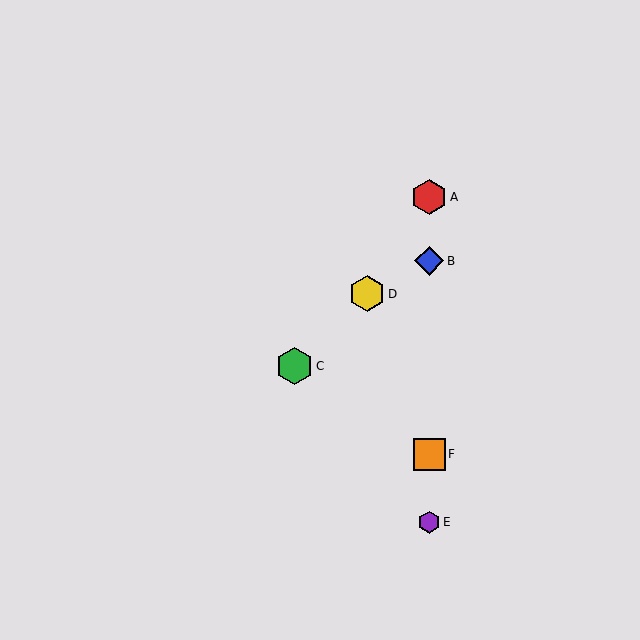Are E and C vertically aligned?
No, E is at x≈429 and C is at x≈294.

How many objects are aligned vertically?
4 objects (A, B, E, F) are aligned vertically.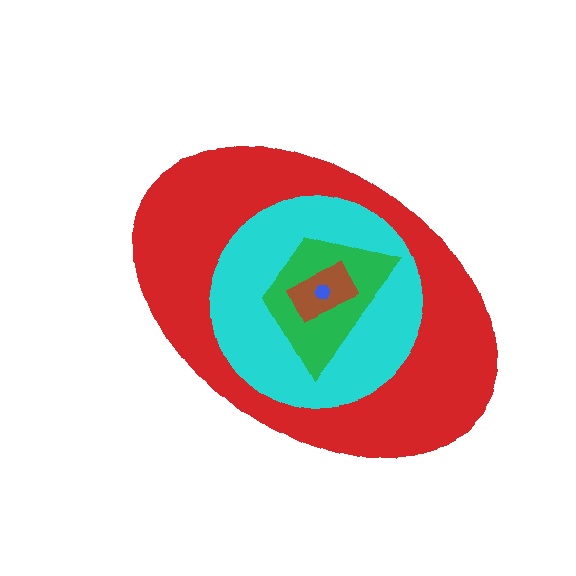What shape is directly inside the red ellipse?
The cyan circle.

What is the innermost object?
The blue hexagon.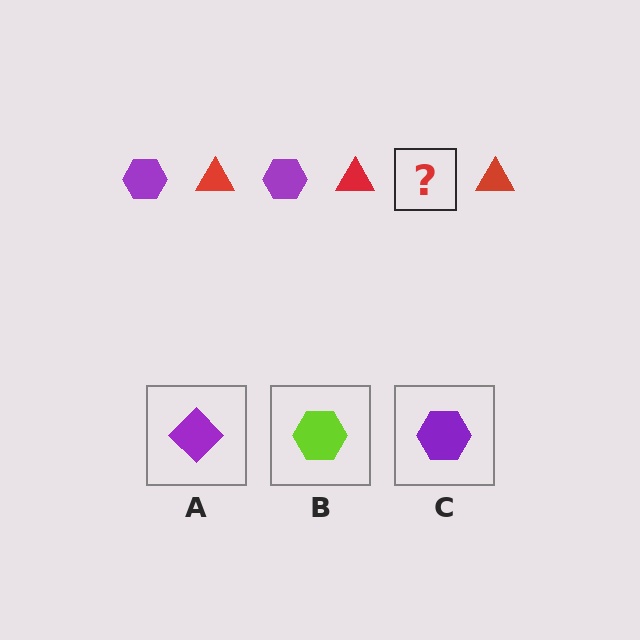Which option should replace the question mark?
Option C.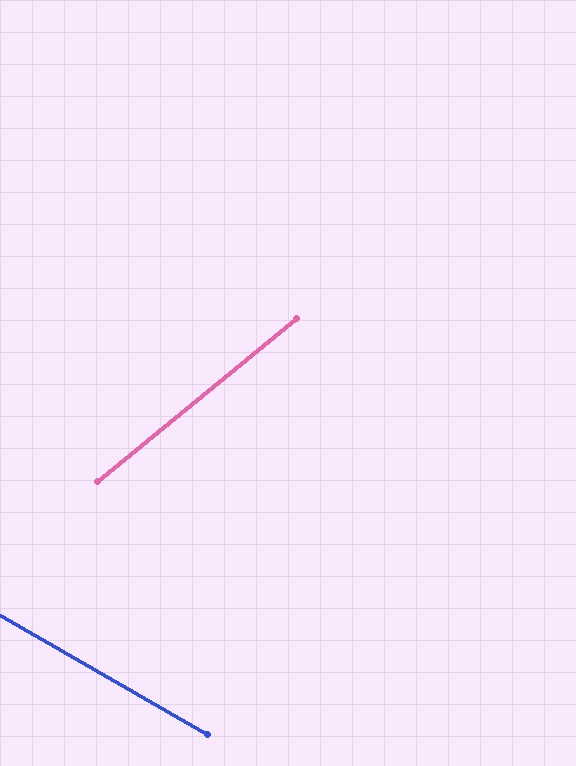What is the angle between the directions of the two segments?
Approximately 69 degrees.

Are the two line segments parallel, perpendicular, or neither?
Neither parallel nor perpendicular — they differ by about 69°.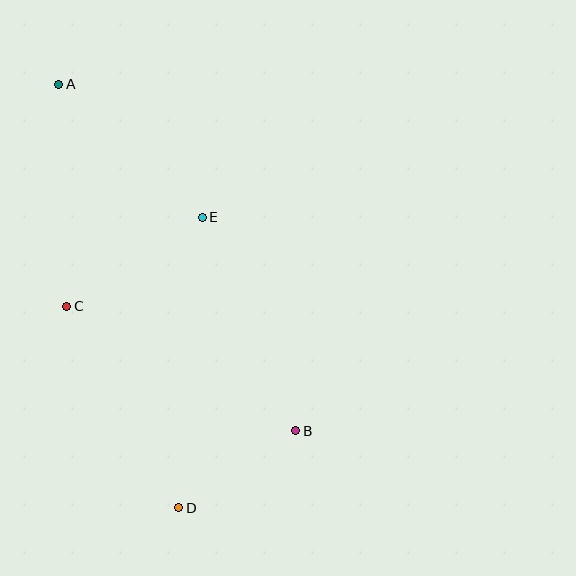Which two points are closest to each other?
Points B and D are closest to each other.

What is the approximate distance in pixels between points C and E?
The distance between C and E is approximately 162 pixels.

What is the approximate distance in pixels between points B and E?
The distance between B and E is approximately 233 pixels.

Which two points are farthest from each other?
Points A and D are farthest from each other.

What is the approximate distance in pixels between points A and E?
The distance between A and E is approximately 195 pixels.